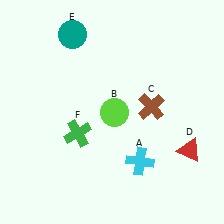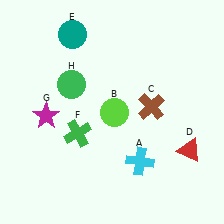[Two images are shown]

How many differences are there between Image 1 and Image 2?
There are 2 differences between the two images.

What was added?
A magenta star (G), a green circle (H) were added in Image 2.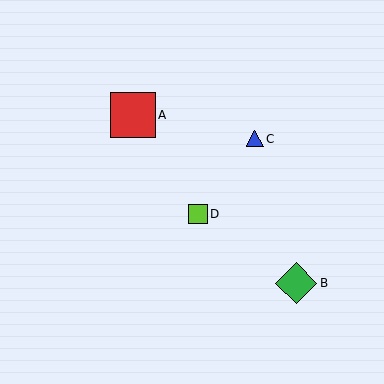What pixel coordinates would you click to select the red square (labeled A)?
Click at (133, 115) to select the red square A.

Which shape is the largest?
The red square (labeled A) is the largest.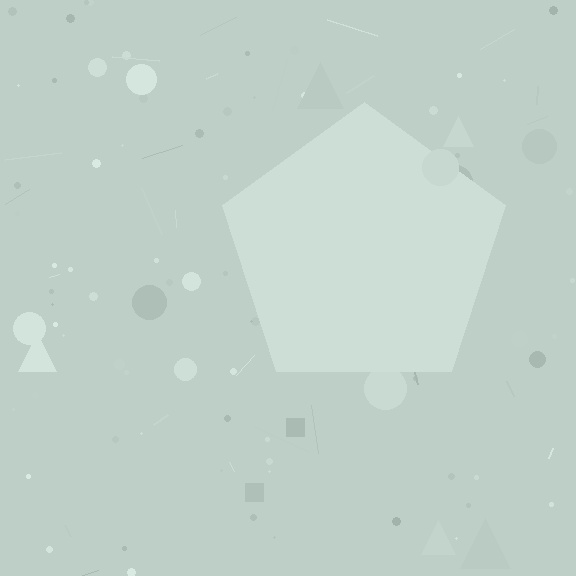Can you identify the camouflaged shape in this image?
The camouflaged shape is a pentagon.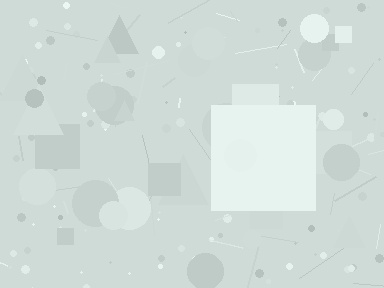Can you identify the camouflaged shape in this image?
The camouflaged shape is a square.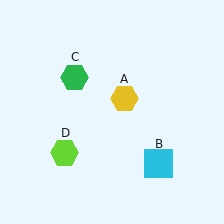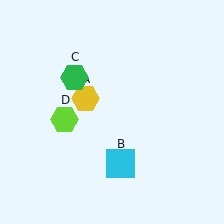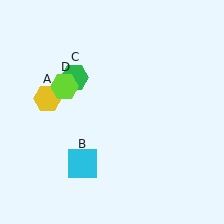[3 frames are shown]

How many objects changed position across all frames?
3 objects changed position: yellow hexagon (object A), cyan square (object B), lime hexagon (object D).